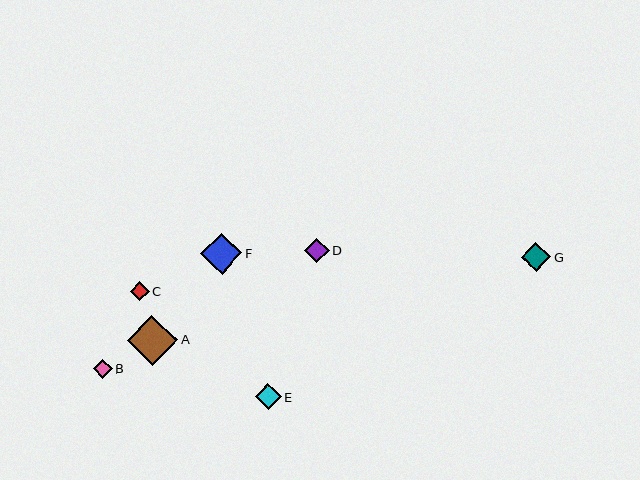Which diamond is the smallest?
Diamond B is the smallest with a size of approximately 18 pixels.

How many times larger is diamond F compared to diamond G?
Diamond F is approximately 1.4 times the size of diamond G.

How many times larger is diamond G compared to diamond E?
Diamond G is approximately 1.1 times the size of diamond E.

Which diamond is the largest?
Diamond A is the largest with a size of approximately 50 pixels.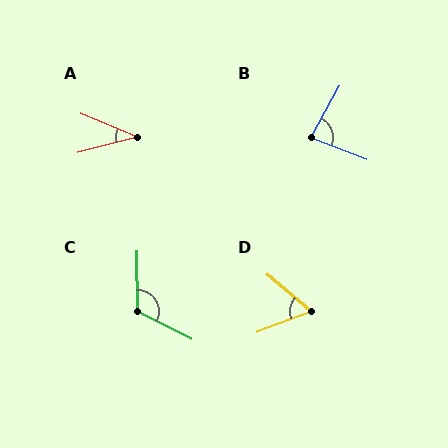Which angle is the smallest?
A, at approximately 37 degrees.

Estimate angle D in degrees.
Approximately 61 degrees.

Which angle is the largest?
C, at approximately 118 degrees.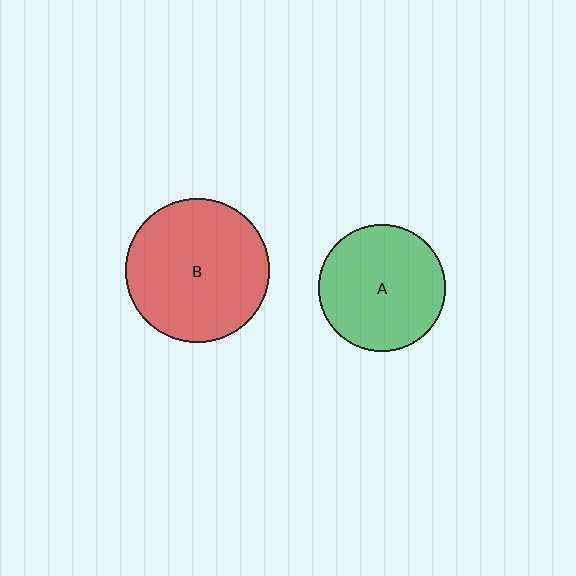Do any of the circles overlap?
No, none of the circles overlap.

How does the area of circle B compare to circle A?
Approximately 1.3 times.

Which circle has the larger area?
Circle B (red).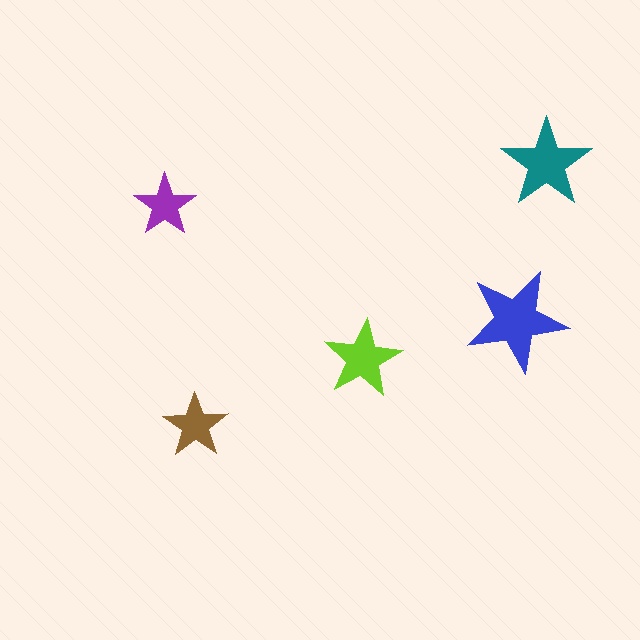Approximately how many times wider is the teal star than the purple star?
About 1.5 times wider.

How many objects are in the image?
There are 5 objects in the image.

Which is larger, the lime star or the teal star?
The teal one.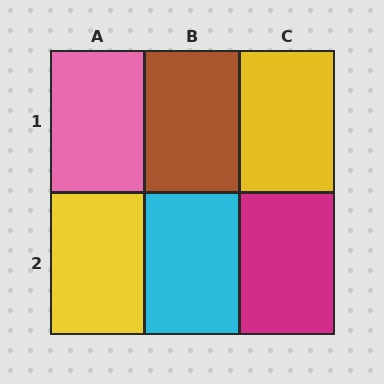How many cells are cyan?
1 cell is cyan.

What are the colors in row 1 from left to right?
Pink, brown, yellow.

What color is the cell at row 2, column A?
Yellow.